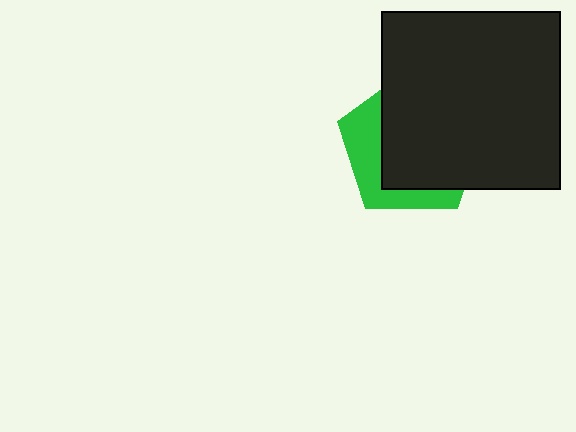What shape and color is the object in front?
The object in front is a black square.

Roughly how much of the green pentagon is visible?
A small part of it is visible (roughly 34%).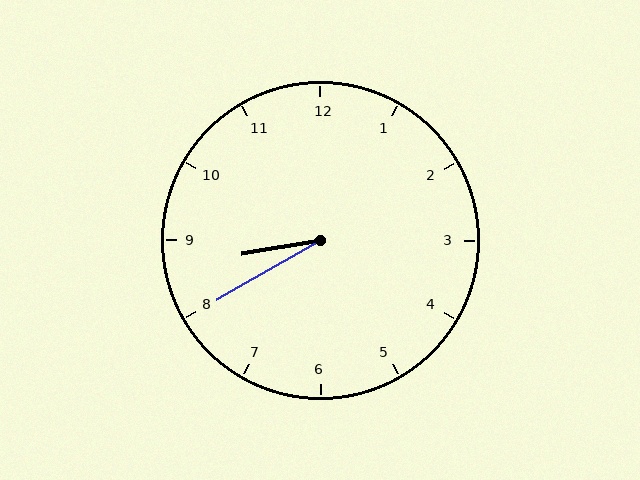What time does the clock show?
8:40.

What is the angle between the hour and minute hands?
Approximately 20 degrees.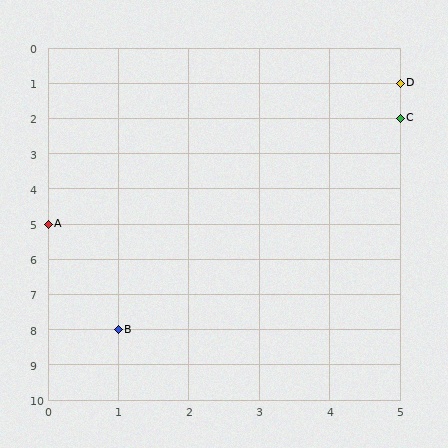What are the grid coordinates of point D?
Point D is at grid coordinates (5, 1).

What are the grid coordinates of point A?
Point A is at grid coordinates (0, 5).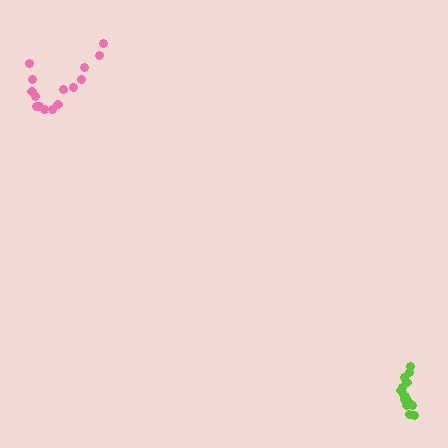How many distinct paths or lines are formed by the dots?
There are 2 distinct paths.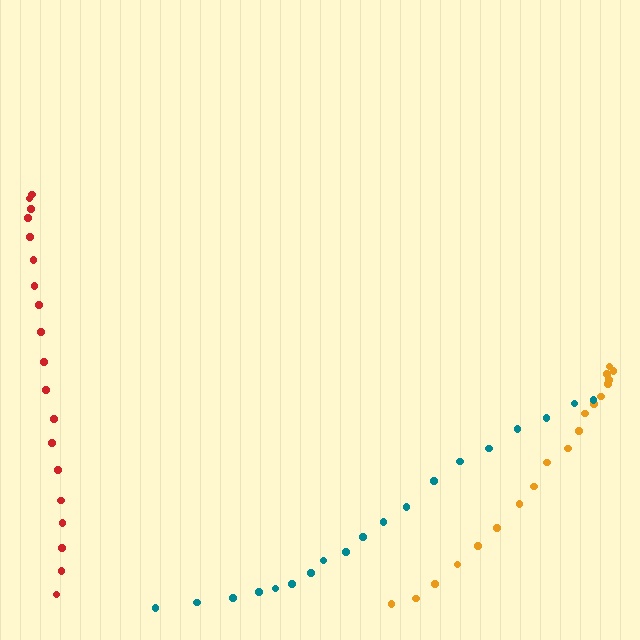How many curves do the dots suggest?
There are 3 distinct paths.